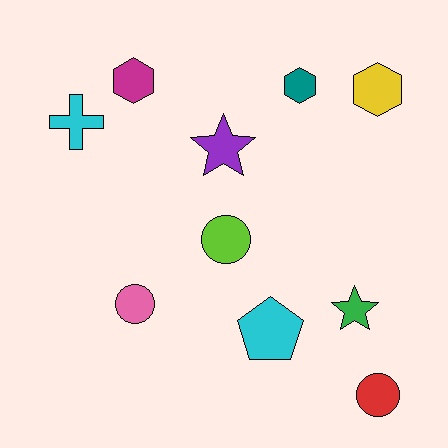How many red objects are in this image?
There is 1 red object.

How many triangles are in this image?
There are no triangles.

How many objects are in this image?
There are 10 objects.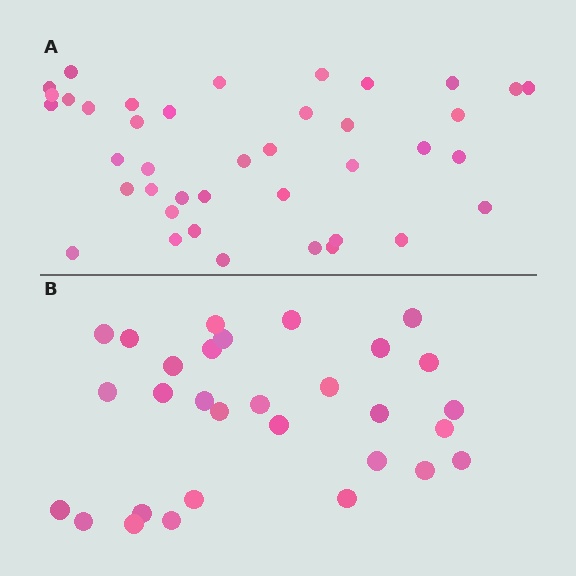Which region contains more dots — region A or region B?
Region A (the top region) has more dots.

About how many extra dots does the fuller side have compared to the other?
Region A has roughly 10 or so more dots than region B.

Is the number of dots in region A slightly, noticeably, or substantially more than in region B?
Region A has noticeably more, but not dramatically so. The ratio is roughly 1.3 to 1.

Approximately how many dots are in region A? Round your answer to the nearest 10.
About 40 dots.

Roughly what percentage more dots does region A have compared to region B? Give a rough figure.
About 35% more.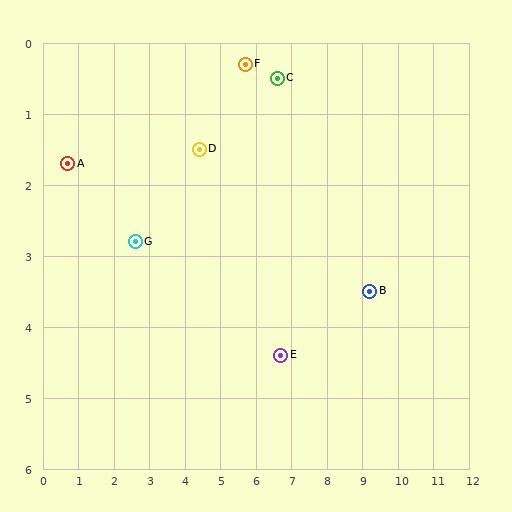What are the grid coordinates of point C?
Point C is at approximately (6.6, 0.5).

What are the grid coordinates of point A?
Point A is at approximately (0.7, 1.7).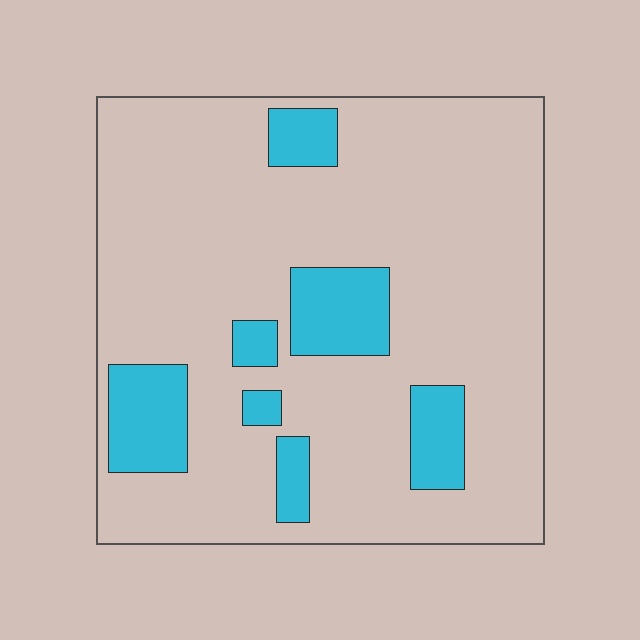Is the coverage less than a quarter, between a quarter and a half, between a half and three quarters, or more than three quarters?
Less than a quarter.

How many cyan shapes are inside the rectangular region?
7.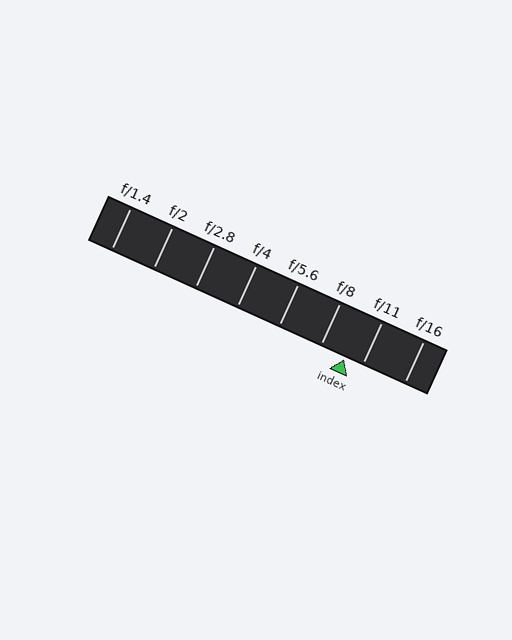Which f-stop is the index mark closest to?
The index mark is closest to f/11.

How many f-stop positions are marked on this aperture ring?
There are 8 f-stop positions marked.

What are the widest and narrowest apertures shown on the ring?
The widest aperture shown is f/1.4 and the narrowest is f/16.